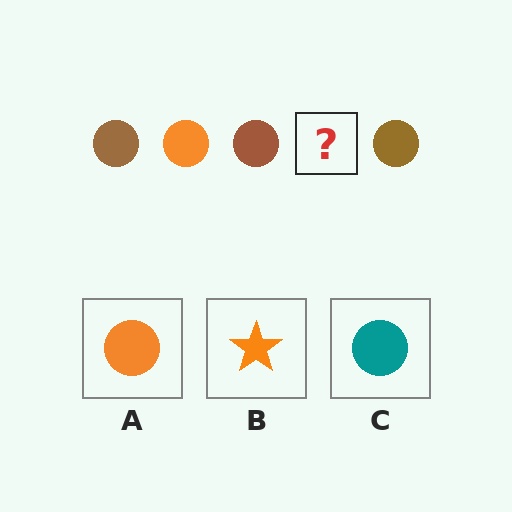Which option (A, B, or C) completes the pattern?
A.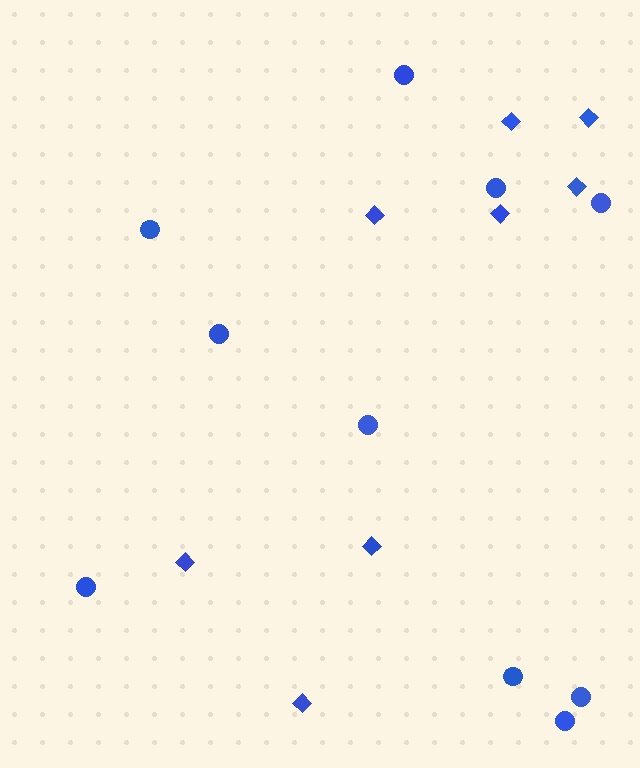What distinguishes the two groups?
There are 2 groups: one group of circles (10) and one group of diamonds (8).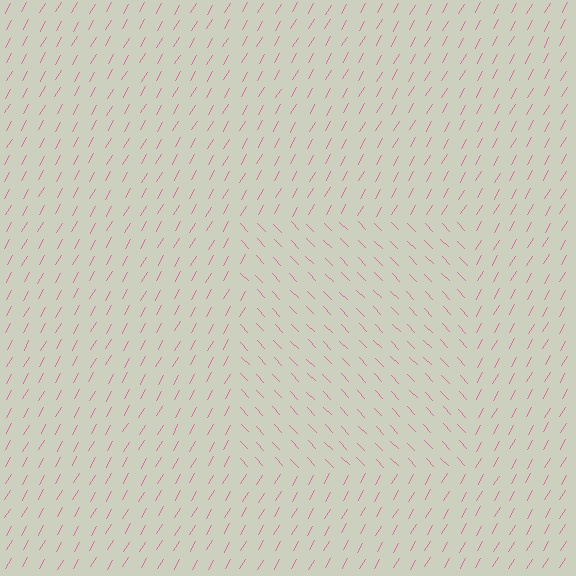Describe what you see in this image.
The image is filled with small pink line segments. A rectangle region in the image has lines oriented differently from the surrounding lines, creating a visible texture boundary.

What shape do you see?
I see a rectangle.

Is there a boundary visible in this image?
Yes, there is a texture boundary formed by a change in line orientation.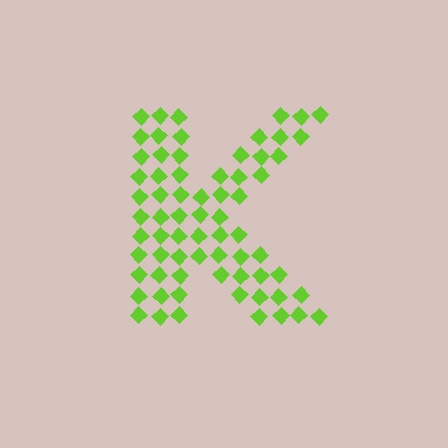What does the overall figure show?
The overall figure shows the letter K.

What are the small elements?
The small elements are diamonds.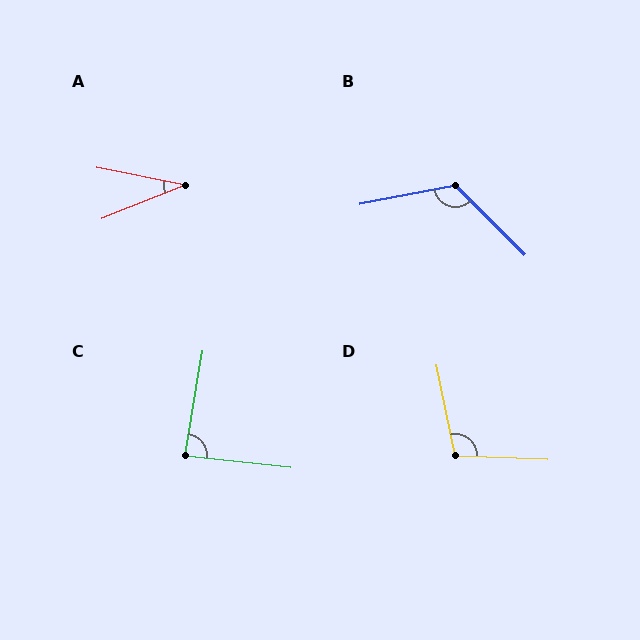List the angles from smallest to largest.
A (33°), C (87°), D (104°), B (124°).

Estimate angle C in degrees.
Approximately 87 degrees.